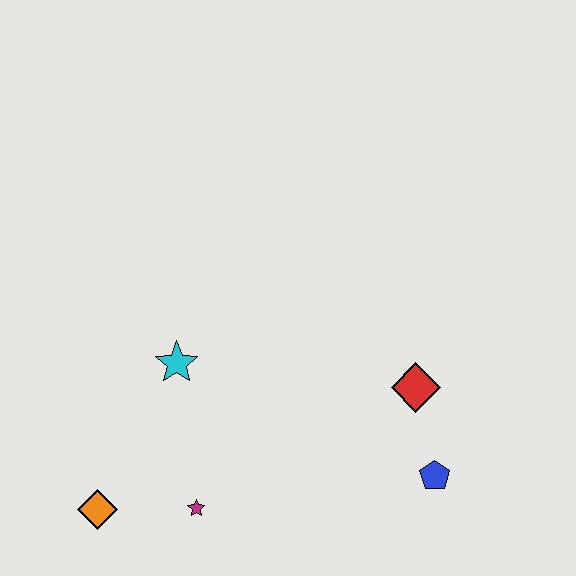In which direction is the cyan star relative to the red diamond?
The cyan star is to the left of the red diamond.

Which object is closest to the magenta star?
The orange diamond is closest to the magenta star.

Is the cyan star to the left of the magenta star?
Yes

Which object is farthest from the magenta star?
The red diamond is farthest from the magenta star.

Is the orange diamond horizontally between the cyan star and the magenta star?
No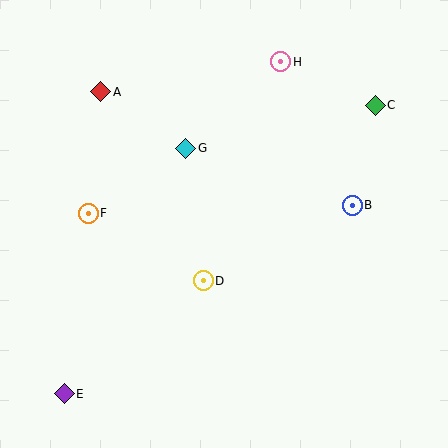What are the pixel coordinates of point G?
Point G is at (186, 148).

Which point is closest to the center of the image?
Point D at (203, 281) is closest to the center.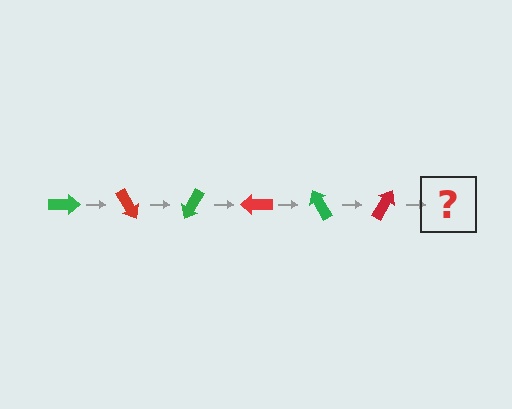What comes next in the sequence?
The next element should be a green arrow, rotated 360 degrees from the start.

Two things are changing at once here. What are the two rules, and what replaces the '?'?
The two rules are that it rotates 60 degrees each step and the color cycles through green and red. The '?' should be a green arrow, rotated 360 degrees from the start.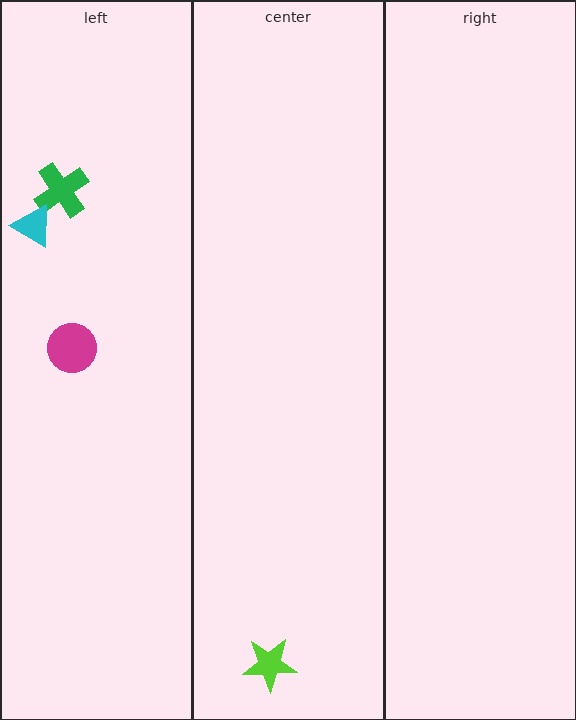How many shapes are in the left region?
3.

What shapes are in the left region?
The green cross, the cyan triangle, the magenta circle.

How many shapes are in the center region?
1.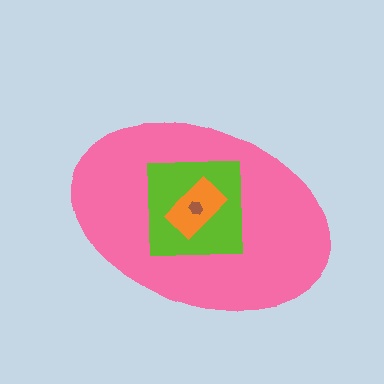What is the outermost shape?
The pink ellipse.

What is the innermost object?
The brown hexagon.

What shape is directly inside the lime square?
The orange rectangle.